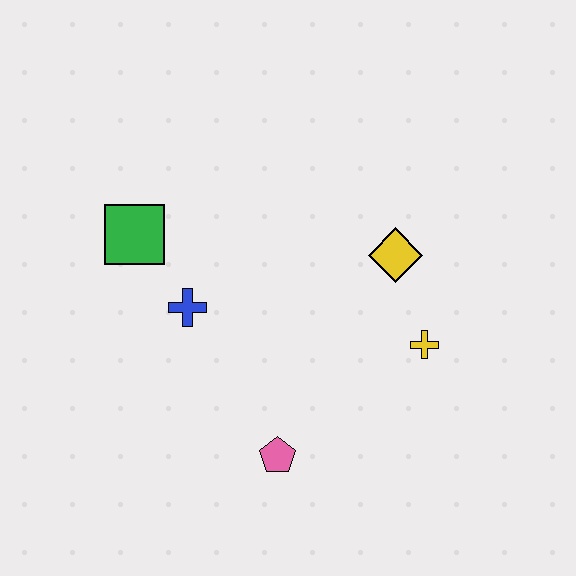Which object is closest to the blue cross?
The green square is closest to the blue cross.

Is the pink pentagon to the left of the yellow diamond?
Yes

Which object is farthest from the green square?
The yellow cross is farthest from the green square.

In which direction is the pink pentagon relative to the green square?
The pink pentagon is below the green square.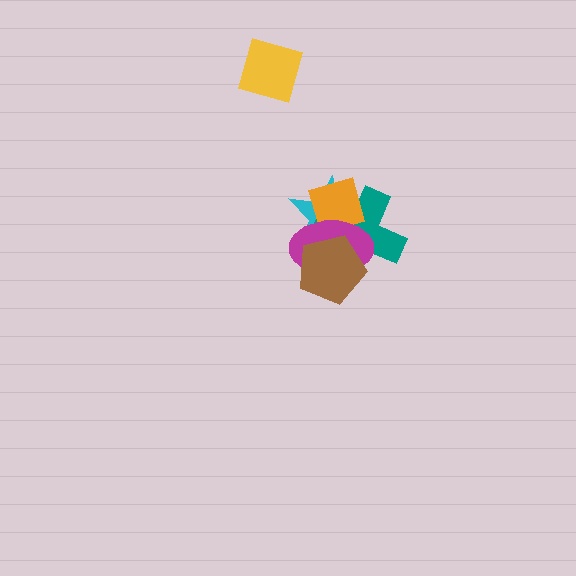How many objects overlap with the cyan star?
4 objects overlap with the cyan star.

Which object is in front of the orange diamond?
The magenta ellipse is in front of the orange diamond.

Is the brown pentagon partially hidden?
No, no other shape covers it.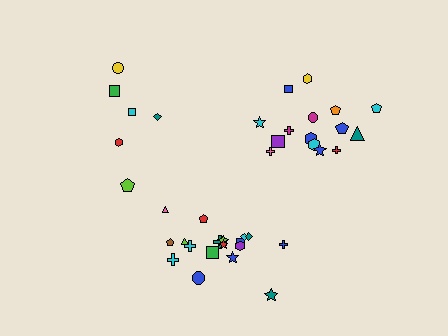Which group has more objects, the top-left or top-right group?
The top-right group.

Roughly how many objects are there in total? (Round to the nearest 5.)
Roughly 40 objects in total.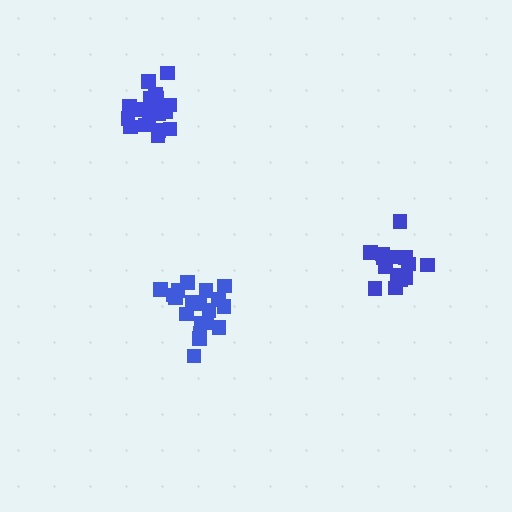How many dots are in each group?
Group 1: 14 dots, Group 2: 19 dots, Group 3: 19 dots (52 total).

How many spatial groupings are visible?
There are 3 spatial groupings.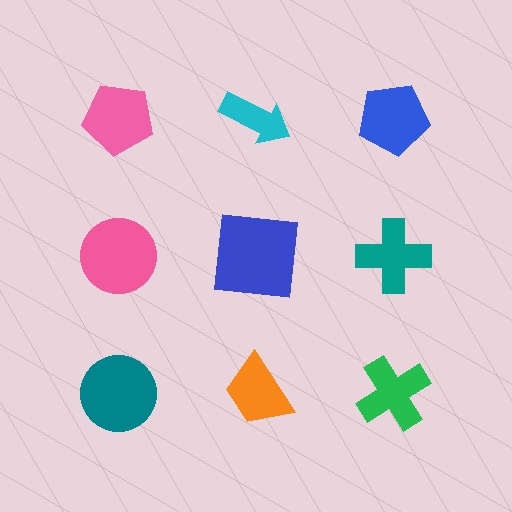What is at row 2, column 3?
A teal cross.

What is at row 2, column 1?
A pink circle.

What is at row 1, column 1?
A pink pentagon.